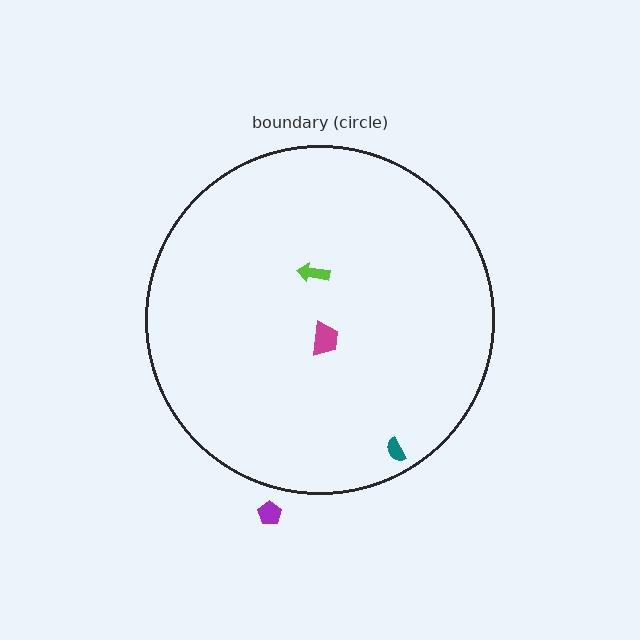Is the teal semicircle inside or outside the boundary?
Inside.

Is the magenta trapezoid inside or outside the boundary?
Inside.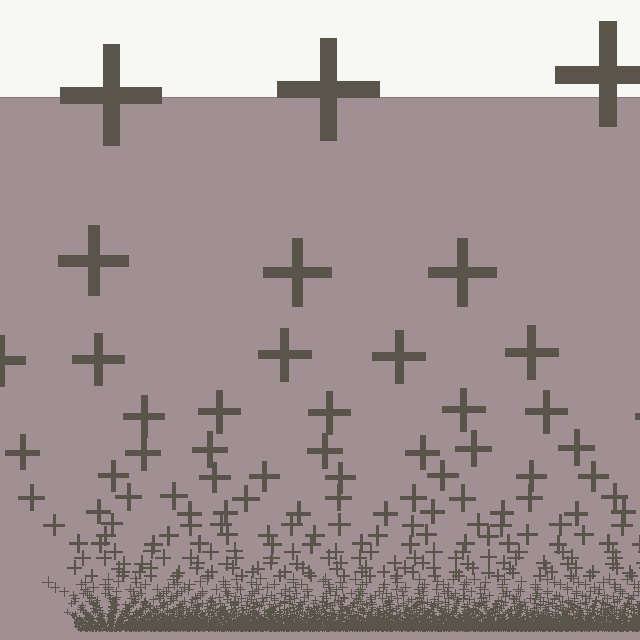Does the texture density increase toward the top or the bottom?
Density increases toward the bottom.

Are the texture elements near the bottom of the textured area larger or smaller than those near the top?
Smaller. The gradient is inverted — elements near the bottom are smaller and denser.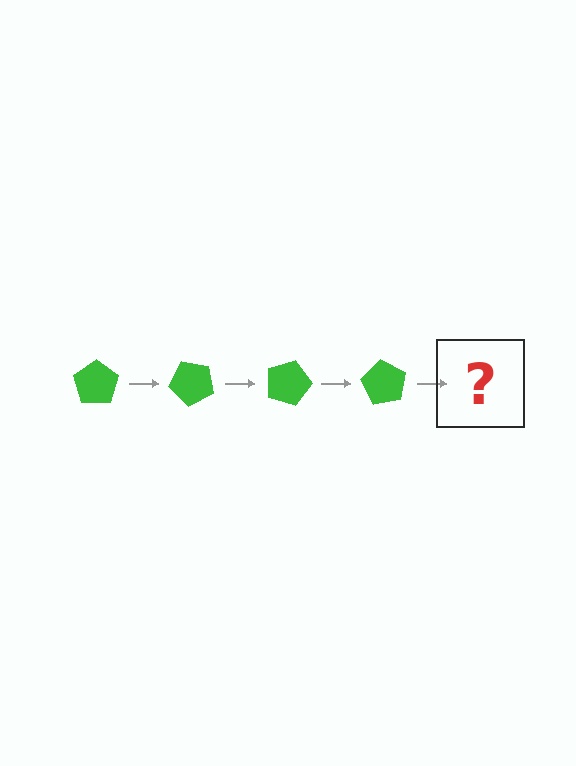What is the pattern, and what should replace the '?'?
The pattern is that the pentagon rotates 45 degrees each step. The '?' should be a green pentagon rotated 180 degrees.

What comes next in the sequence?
The next element should be a green pentagon rotated 180 degrees.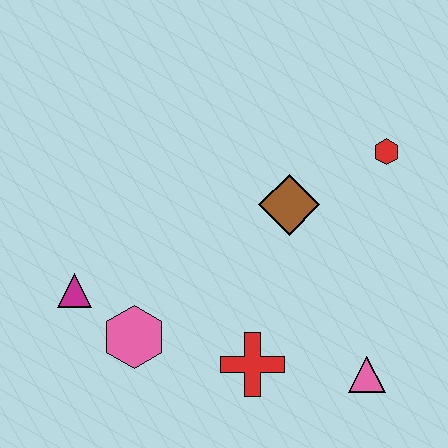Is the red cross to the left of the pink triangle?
Yes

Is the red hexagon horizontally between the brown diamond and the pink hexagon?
No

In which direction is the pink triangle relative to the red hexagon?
The pink triangle is below the red hexagon.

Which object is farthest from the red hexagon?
The magenta triangle is farthest from the red hexagon.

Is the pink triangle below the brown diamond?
Yes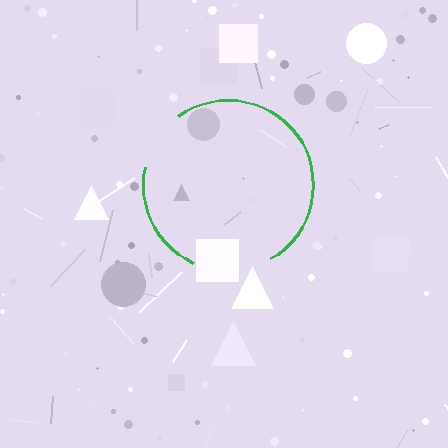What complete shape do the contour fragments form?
The contour fragments form a circle.